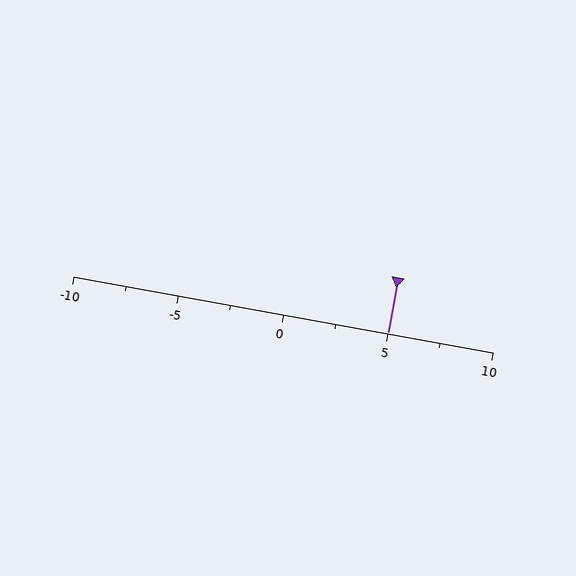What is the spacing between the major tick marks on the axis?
The major ticks are spaced 5 apart.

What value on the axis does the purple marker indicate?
The marker indicates approximately 5.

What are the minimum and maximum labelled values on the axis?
The axis runs from -10 to 10.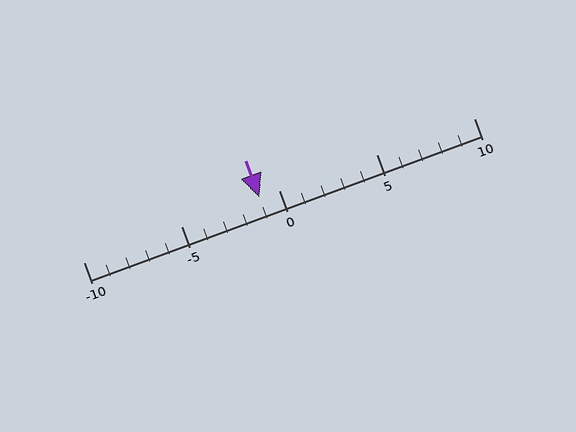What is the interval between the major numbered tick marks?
The major tick marks are spaced 5 units apart.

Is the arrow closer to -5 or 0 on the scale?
The arrow is closer to 0.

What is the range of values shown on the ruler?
The ruler shows values from -10 to 10.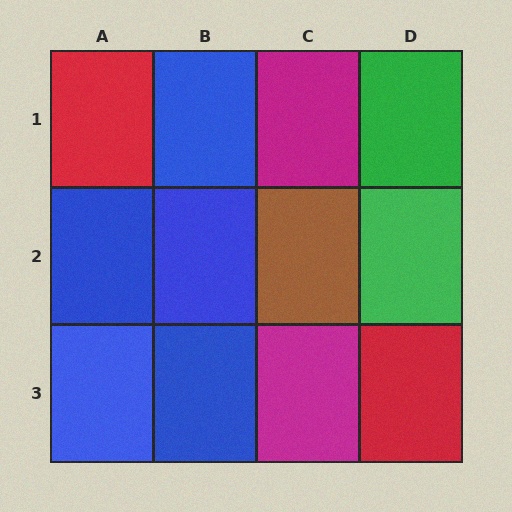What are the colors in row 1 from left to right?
Red, blue, magenta, green.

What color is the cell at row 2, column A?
Blue.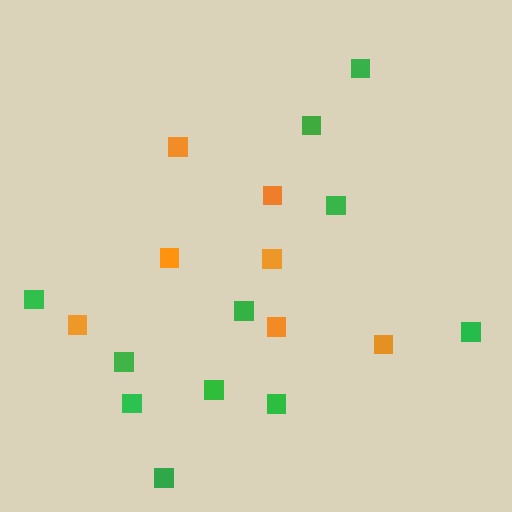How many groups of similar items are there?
There are 2 groups: one group of green squares (11) and one group of orange squares (7).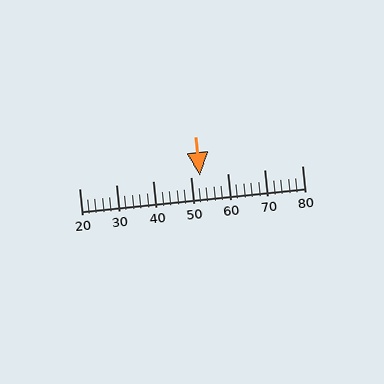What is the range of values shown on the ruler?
The ruler shows values from 20 to 80.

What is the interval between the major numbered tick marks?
The major tick marks are spaced 10 units apart.